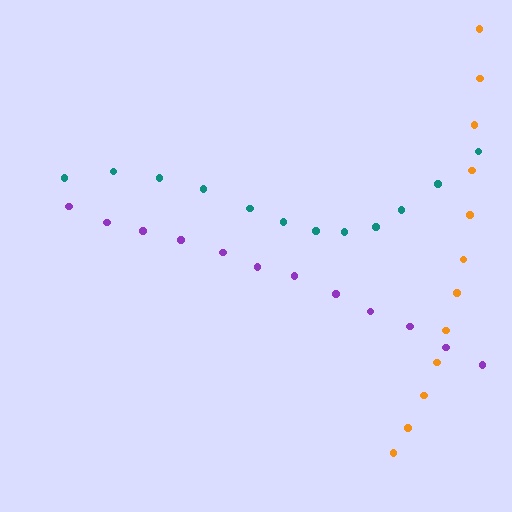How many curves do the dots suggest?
There are 3 distinct paths.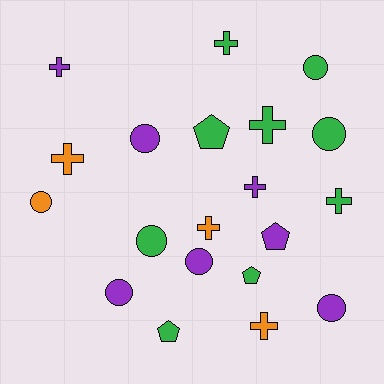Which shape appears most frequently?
Cross, with 8 objects.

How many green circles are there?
There are 3 green circles.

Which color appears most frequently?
Green, with 9 objects.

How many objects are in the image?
There are 20 objects.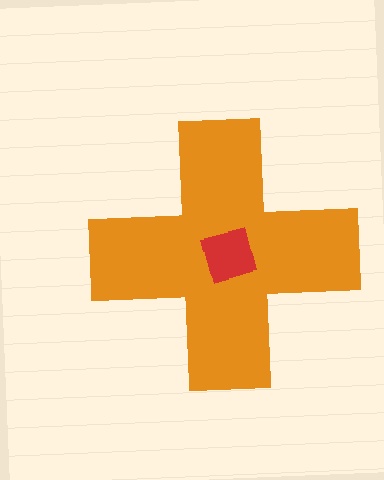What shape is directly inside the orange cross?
The red square.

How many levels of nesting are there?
2.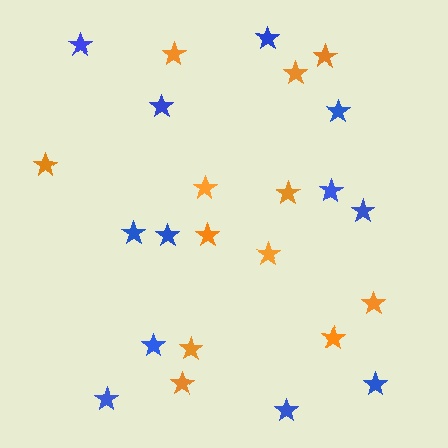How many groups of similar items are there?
There are 2 groups: one group of orange stars (12) and one group of blue stars (12).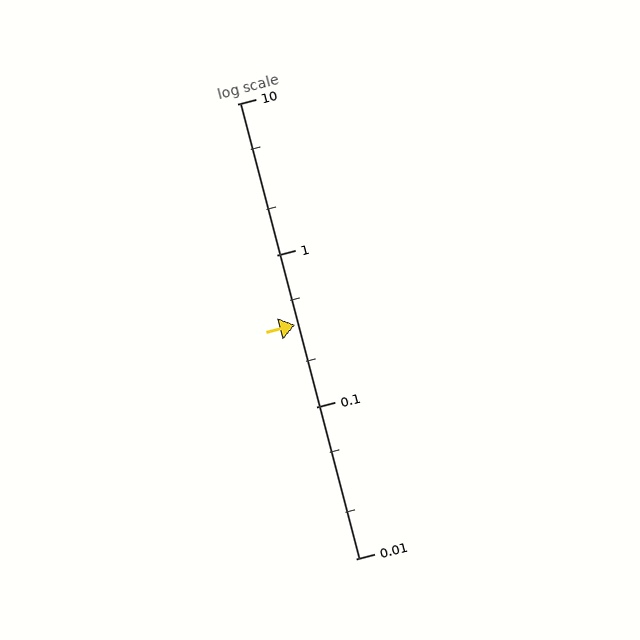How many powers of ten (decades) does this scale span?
The scale spans 3 decades, from 0.01 to 10.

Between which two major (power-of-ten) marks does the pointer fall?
The pointer is between 0.1 and 1.